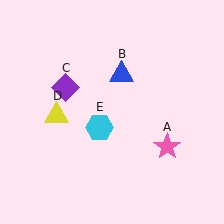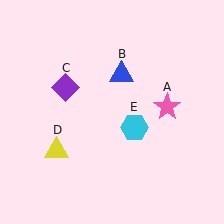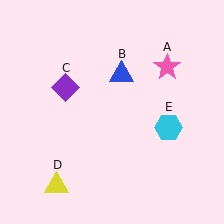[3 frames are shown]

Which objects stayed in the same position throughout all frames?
Blue triangle (object B) and purple diamond (object C) remained stationary.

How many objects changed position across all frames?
3 objects changed position: pink star (object A), yellow triangle (object D), cyan hexagon (object E).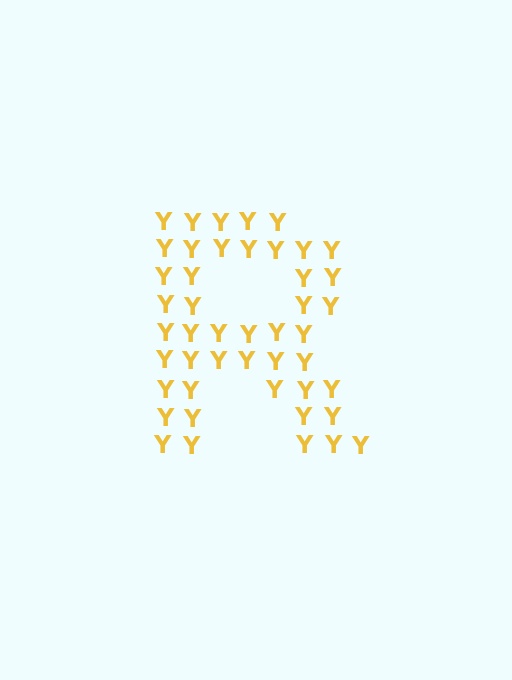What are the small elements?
The small elements are letter Y's.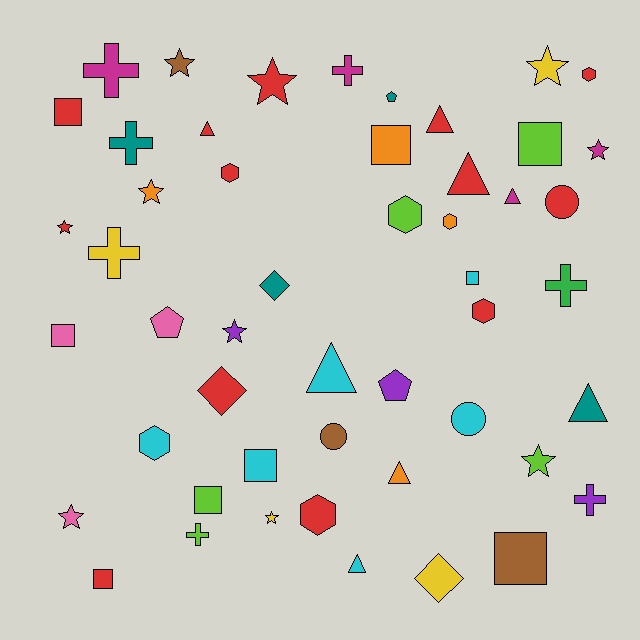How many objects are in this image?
There are 50 objects.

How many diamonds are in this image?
There are 3 diamonds.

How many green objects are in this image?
There is 1 green object.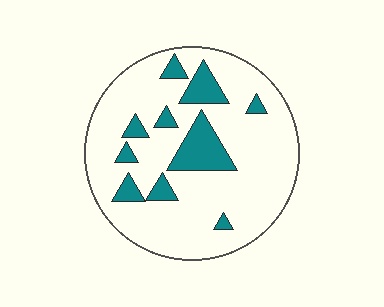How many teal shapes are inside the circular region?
10.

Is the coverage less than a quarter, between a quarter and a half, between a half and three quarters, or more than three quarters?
Less than a quarter.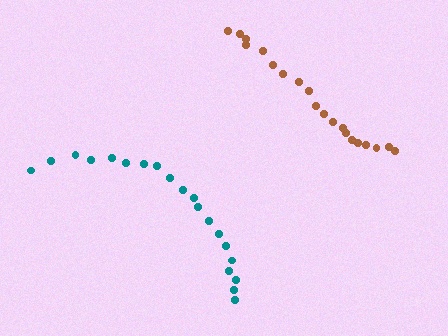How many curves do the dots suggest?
There are 2 distinct paths.